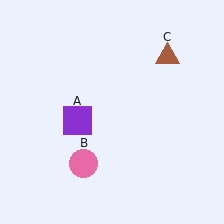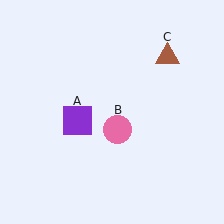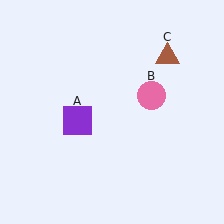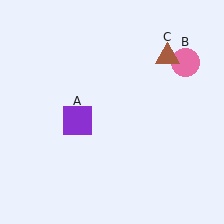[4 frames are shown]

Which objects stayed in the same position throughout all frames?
Purple square (object A) and brown triangle (object C) remained stationary.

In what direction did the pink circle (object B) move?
The pink circle (object B) moved up and to the right.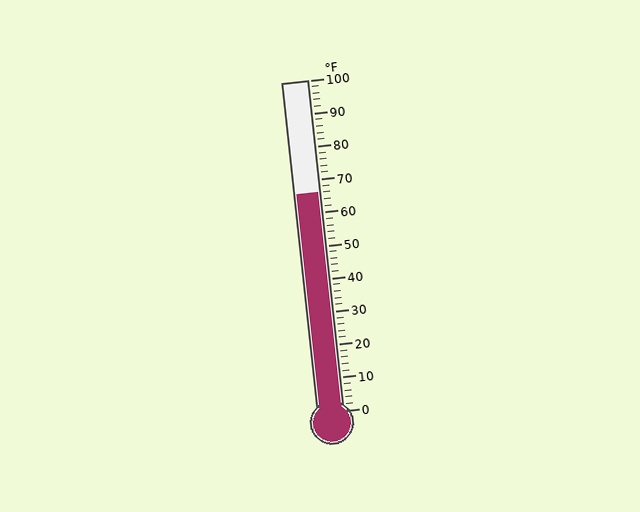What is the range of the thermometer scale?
The thermometer scale ranges from 0°F to 100°F.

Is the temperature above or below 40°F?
The temperature is above 40°F.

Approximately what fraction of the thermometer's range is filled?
The thermometer is filled to approximately 65% of its range.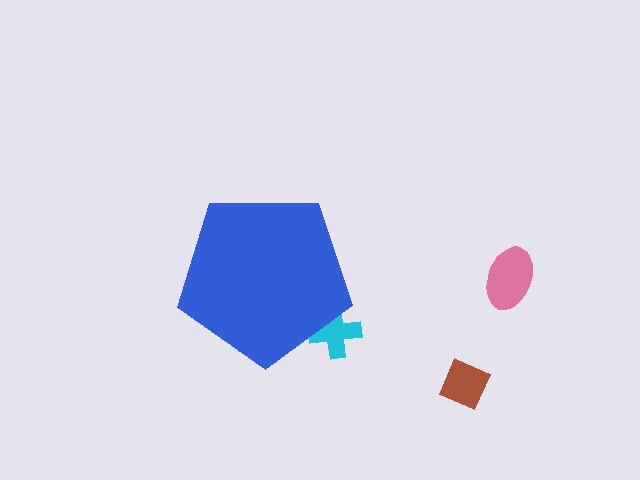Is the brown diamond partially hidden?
No, the brown diamond is fully visible.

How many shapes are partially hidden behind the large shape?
1 shape is partially hidden.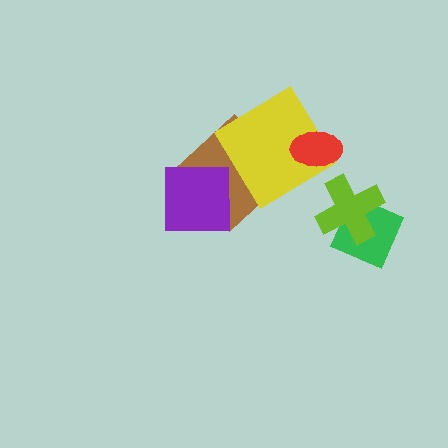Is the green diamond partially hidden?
Yes, it is partially covered by another shape.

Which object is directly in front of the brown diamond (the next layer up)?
The purple square is directly in front of the brown diamond.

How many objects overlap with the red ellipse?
1 object overlaps with the red ellipse.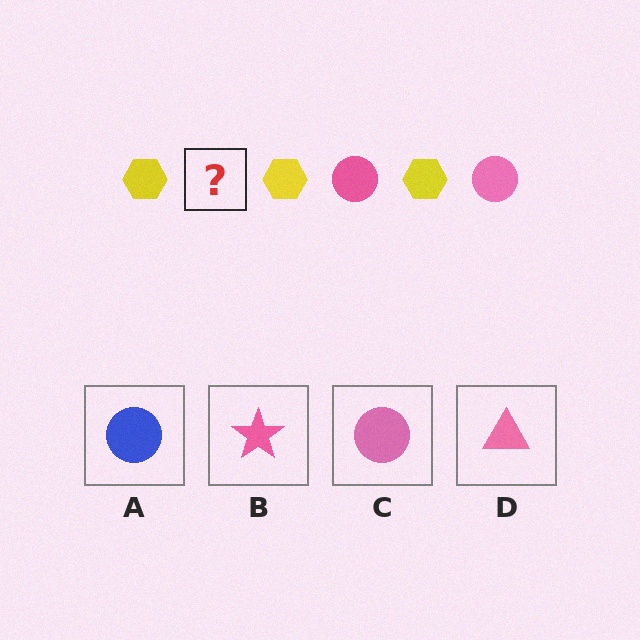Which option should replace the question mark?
Option C.